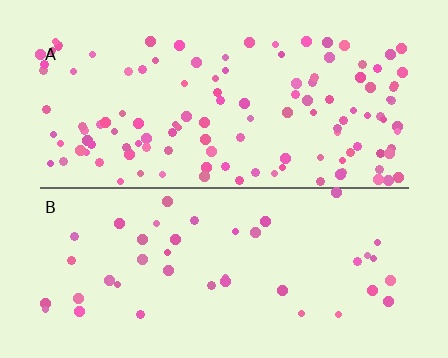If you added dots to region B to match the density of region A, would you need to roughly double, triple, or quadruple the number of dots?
Approximately triple.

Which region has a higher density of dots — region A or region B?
A (the top).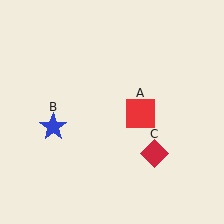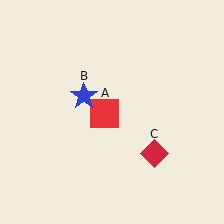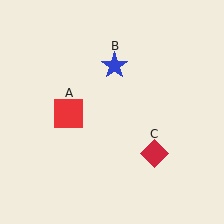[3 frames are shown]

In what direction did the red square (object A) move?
The red square (object A) moved left.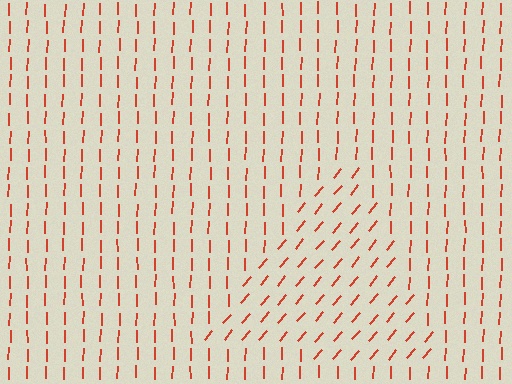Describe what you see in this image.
The image is filled with small red line segments. A triangle region in the image has lines oriented differently from the surrounding lines, creating a visible texture boundary.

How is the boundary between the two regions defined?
The boundary is defined purely by a change in line orientation (approximately 38 degrees difference). All lines are the same color and thickness.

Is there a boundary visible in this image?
Yes, there is a texture boundary formed by a change in line orientation.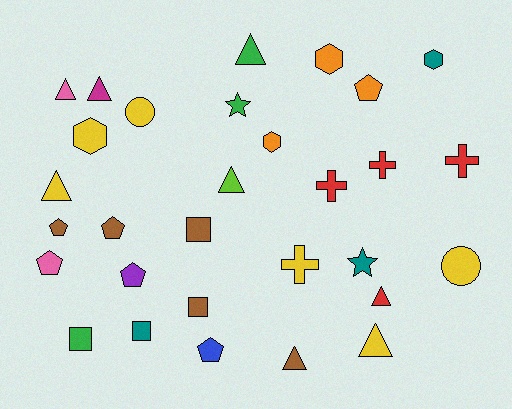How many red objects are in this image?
There are 4 red objects.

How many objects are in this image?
There are 30 objects.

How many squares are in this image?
There are 4 squares.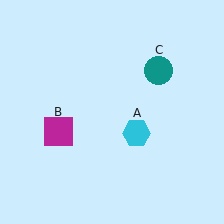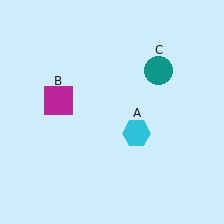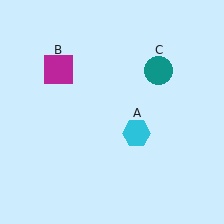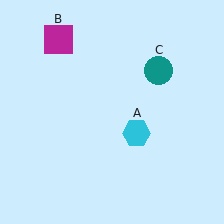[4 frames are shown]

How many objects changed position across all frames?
1 object changed position: magenta square (object B).